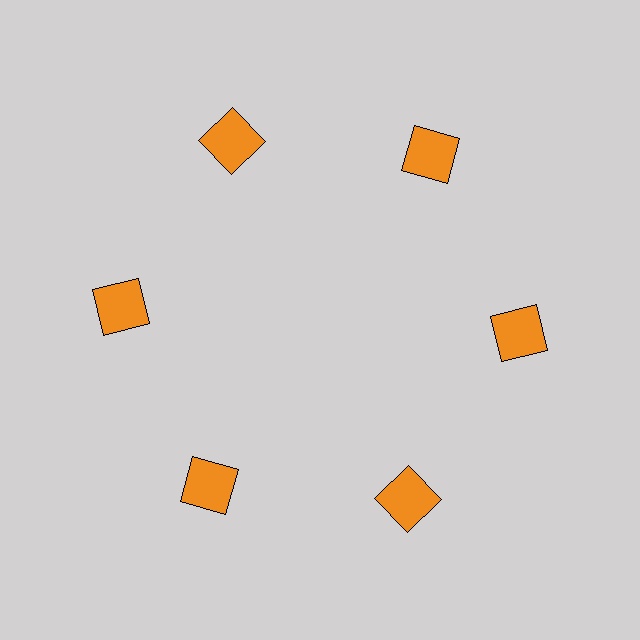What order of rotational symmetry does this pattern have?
This pattern has 6-fold rotational symmetry.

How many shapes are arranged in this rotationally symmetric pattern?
There are 6 shapes, arranged in 6 groups of 1.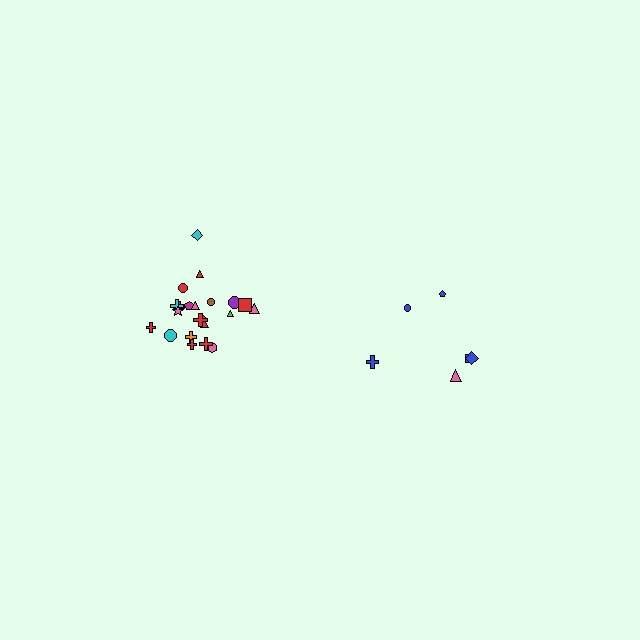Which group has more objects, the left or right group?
The left group.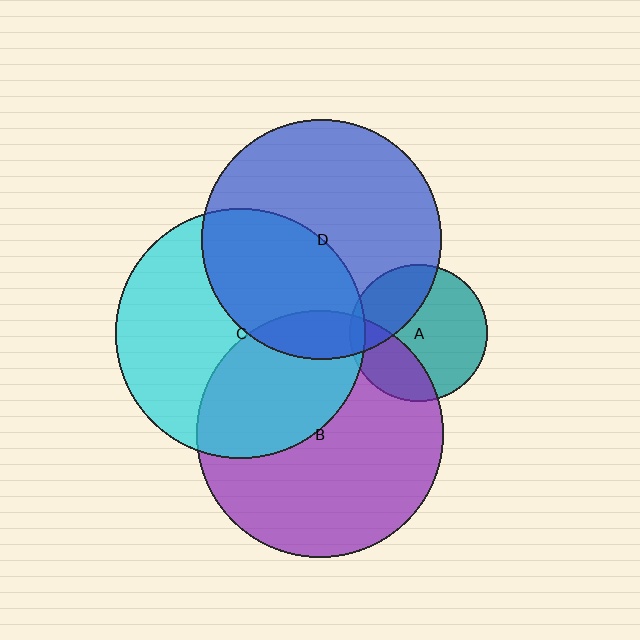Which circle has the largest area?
Circle C (cyan).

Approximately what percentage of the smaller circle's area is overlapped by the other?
Approximately 10%.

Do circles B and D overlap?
Yes.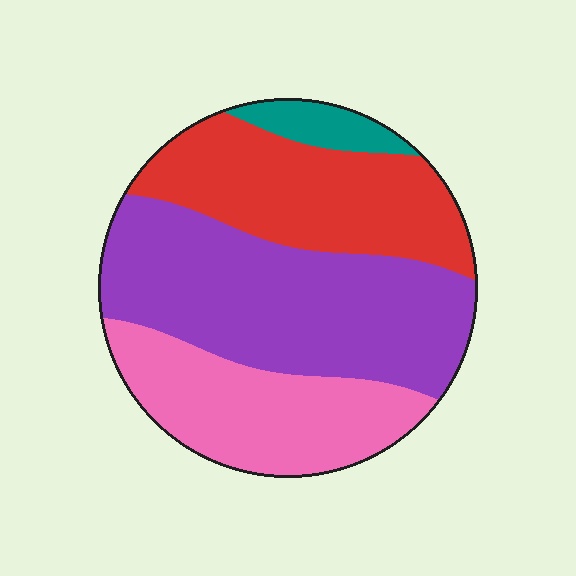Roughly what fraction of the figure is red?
Red takes up about one quarter (1/4) of the figure.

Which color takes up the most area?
Purple, at roughly 40%.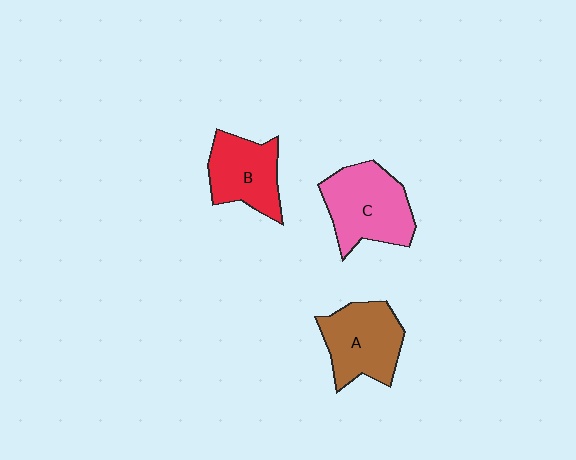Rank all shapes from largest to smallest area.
From largest to smallest: C (pink), A (brown), B (red).